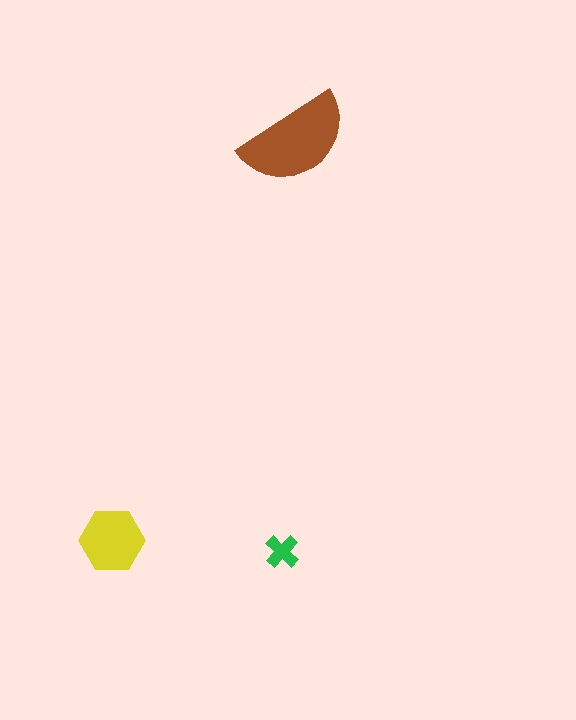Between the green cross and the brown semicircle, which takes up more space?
The brown semicircle.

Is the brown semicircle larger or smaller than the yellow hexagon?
Larger.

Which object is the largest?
The brown semicircle.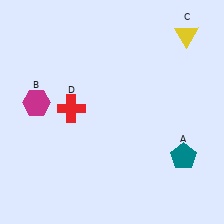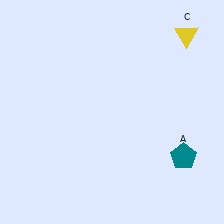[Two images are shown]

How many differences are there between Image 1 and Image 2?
There are 2 differences between the two images.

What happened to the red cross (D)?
The red cross (D) was removed in Image 2. It was in the top-left area of Image 1.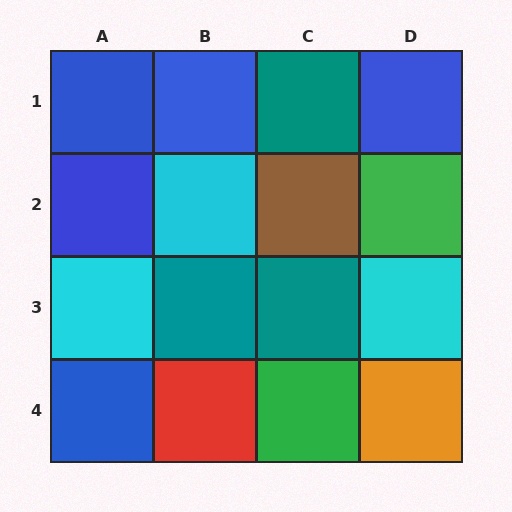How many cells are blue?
5 cells are blue.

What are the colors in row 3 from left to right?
Cyan, teal, teal, cyan.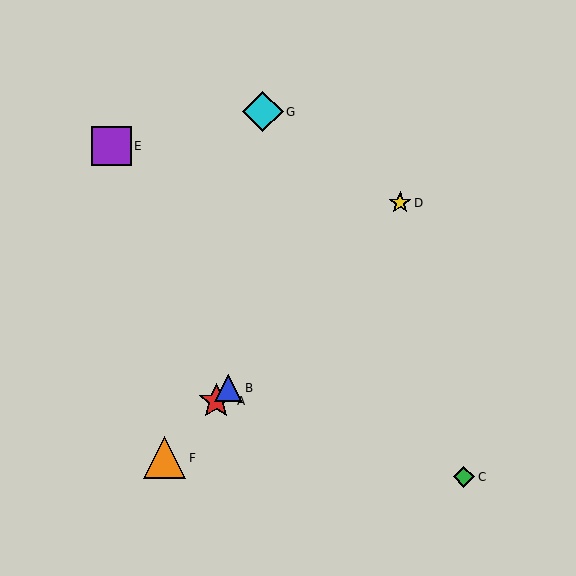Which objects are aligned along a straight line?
Objects A, B, D, F are aligned along a straight line.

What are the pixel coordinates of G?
Object G is at (263, 112).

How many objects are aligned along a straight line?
4 objects (A, B, D, F) are aligned along a straight line.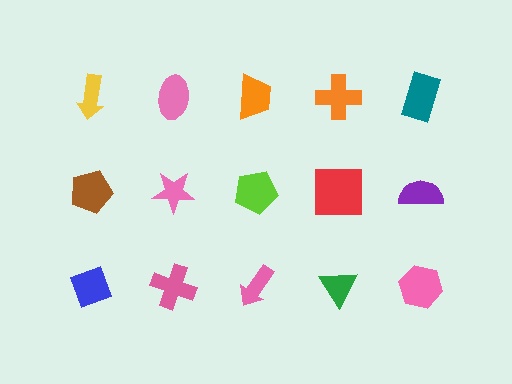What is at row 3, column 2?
A pink cross.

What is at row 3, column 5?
A pink hexagon.